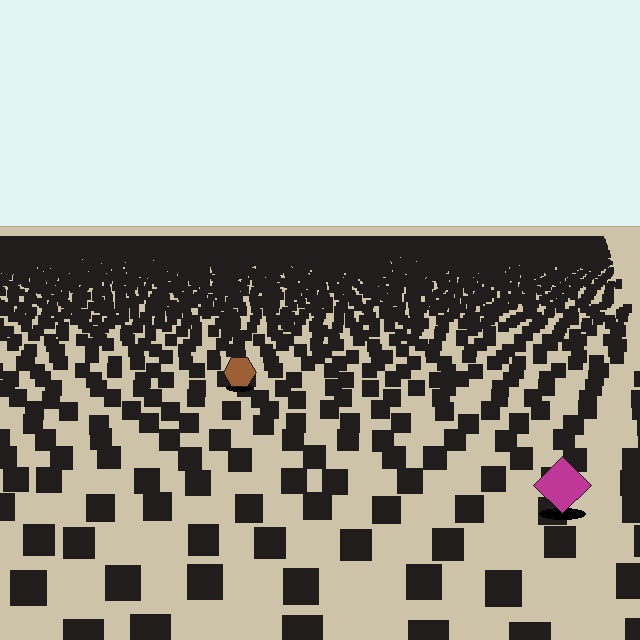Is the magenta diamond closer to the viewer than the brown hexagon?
Yes. The magenta diamond is closer — you can tell from the texture gradient: the ground texture is coarser near it.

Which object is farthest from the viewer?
The brown hexagon is farthest from the viewer. It appears smaller and the ground texture around it is denser.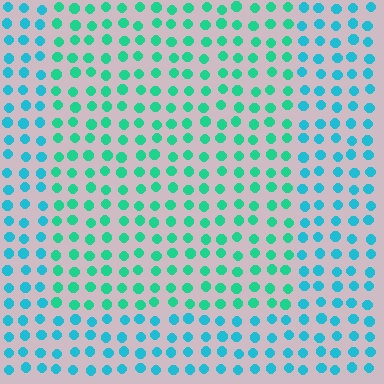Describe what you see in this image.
The image is filled with small cyan elements in a uniform arrangement. A rectangle-shaped region is visible where the elements are tinted to a slightly different hue, forming a subtle color boundary.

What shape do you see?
I see a rectangle.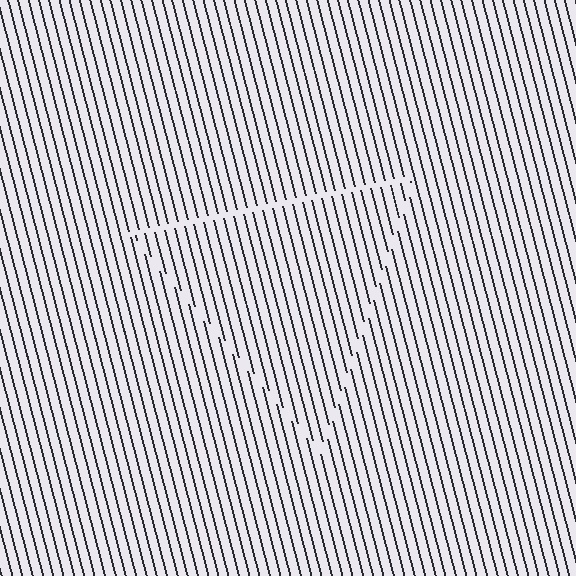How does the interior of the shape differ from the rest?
The interior of the shape contains the same grating, shifted by half a period — the contour is defined by the phase discontinuity where line-ends from the inner and outer gratings abut.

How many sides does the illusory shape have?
3 sides — the line-ends trace a triangle.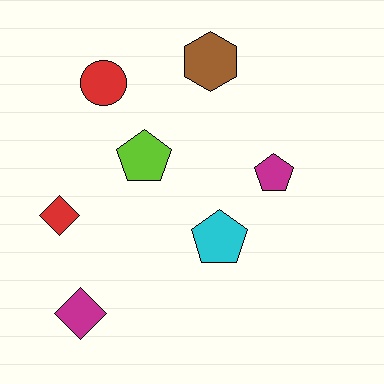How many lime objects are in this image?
There is 1 lime object.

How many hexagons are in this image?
There is 1 hexagon.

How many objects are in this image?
There are 7 objects.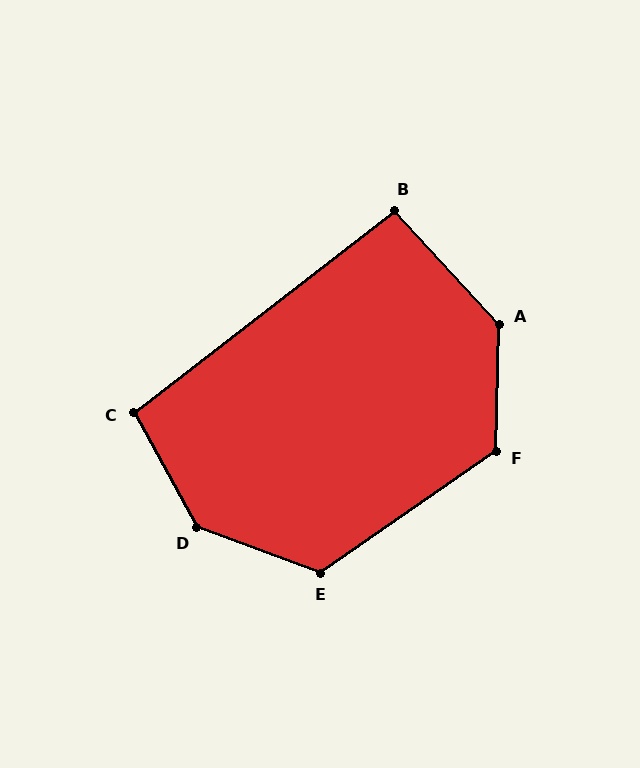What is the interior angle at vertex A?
Approximately 136 degrees (obtuse).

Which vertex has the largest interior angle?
D, at approximately 139 degrees.